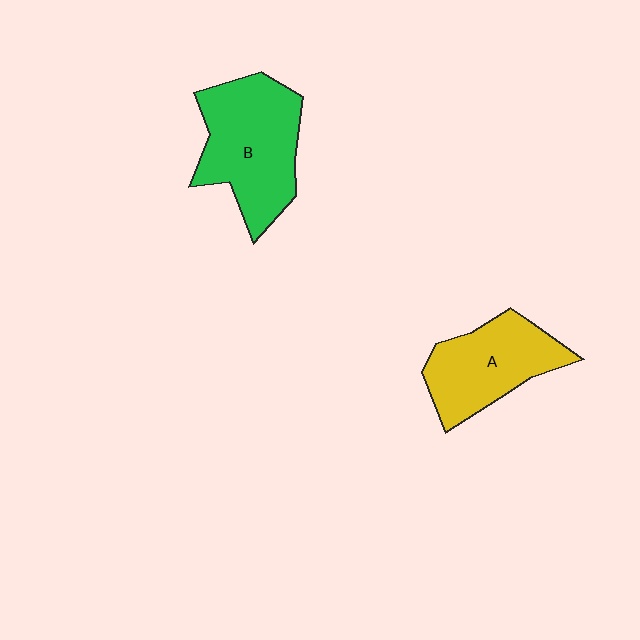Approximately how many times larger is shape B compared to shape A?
Approximately 1.2 times.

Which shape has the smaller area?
Shape A (yellow).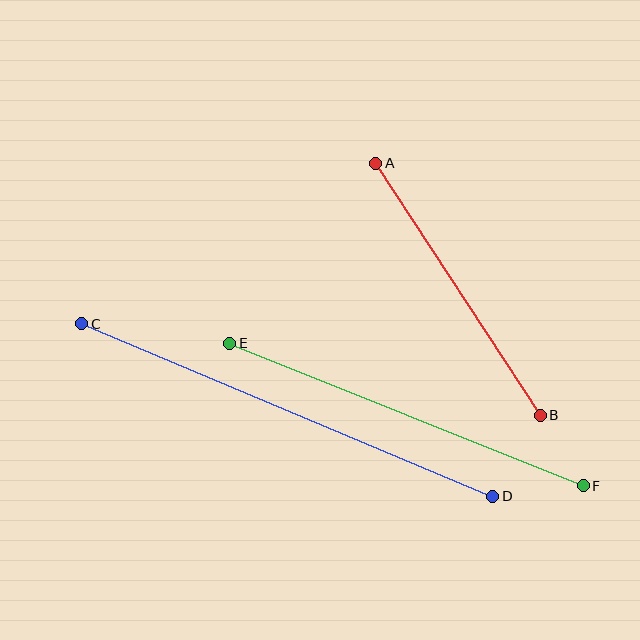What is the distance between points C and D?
The distance is approximately 446 pixels.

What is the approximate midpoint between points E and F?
The midpoint is at approximately (407, 415) pixels.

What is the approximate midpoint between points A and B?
The midpoint is at approximately (458, 289) pixels.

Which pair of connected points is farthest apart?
Points C and D are farthest apart.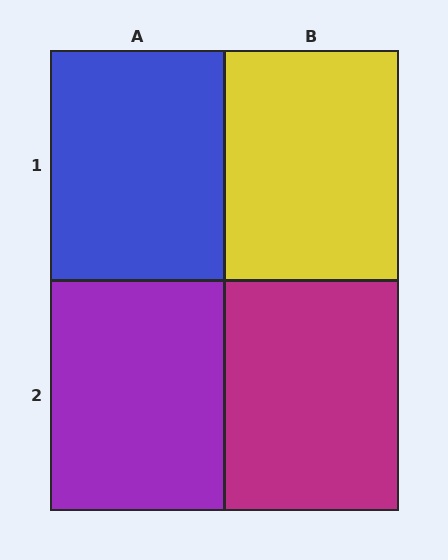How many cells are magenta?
1 cell is magenta.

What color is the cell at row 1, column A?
Blue.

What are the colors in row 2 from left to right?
Purple, magenta.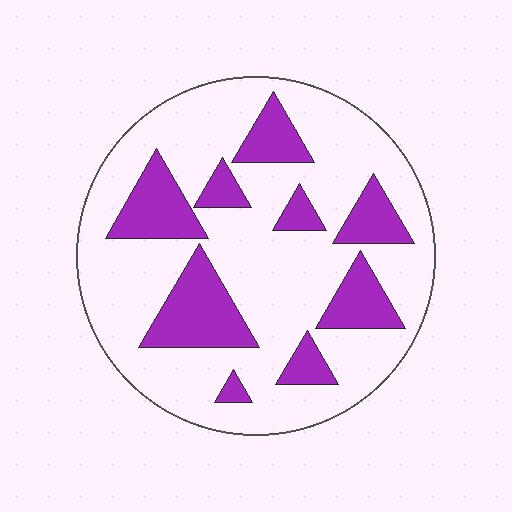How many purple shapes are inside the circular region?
9.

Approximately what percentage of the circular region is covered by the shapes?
Approximately 25%.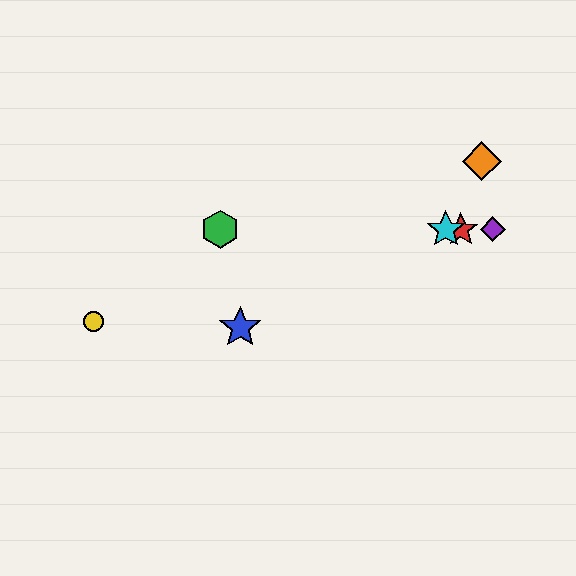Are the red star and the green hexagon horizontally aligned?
Yes, both are at y≈229.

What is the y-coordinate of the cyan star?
The cyan star is at y≈229.